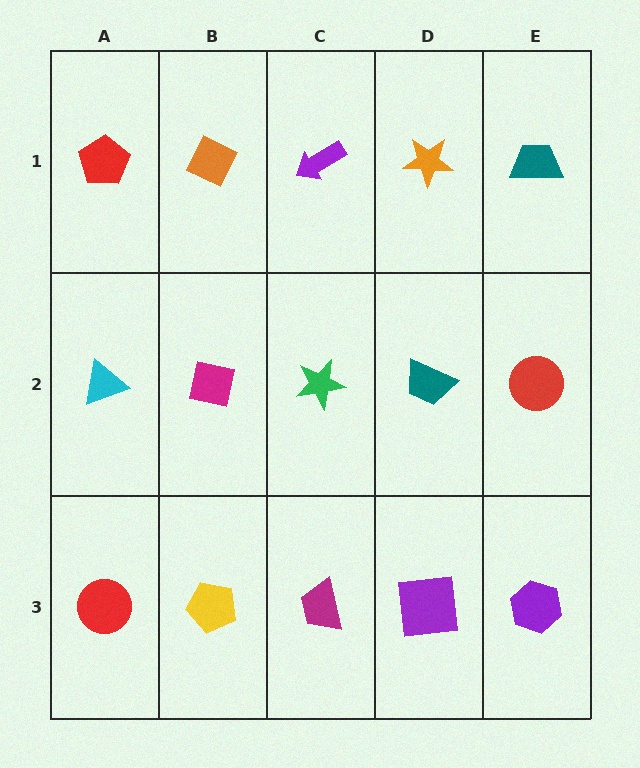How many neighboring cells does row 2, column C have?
4.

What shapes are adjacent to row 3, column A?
A cyan triangle (row 2, column A), a yellow pentagon (row 3, column B).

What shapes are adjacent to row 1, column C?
A green star (row 2, column C), an orange diamond (row 1, column B), an orange star (row 1, column D).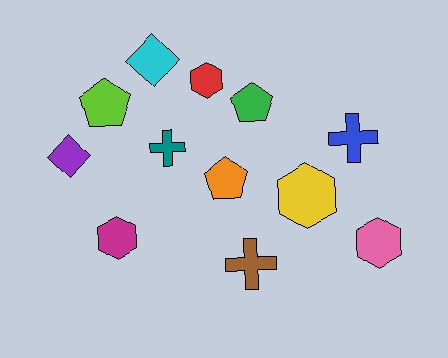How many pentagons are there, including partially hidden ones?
There are 3 pentagons.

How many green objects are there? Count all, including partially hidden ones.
There is 1 green object.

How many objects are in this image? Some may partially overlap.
There are 12 objects.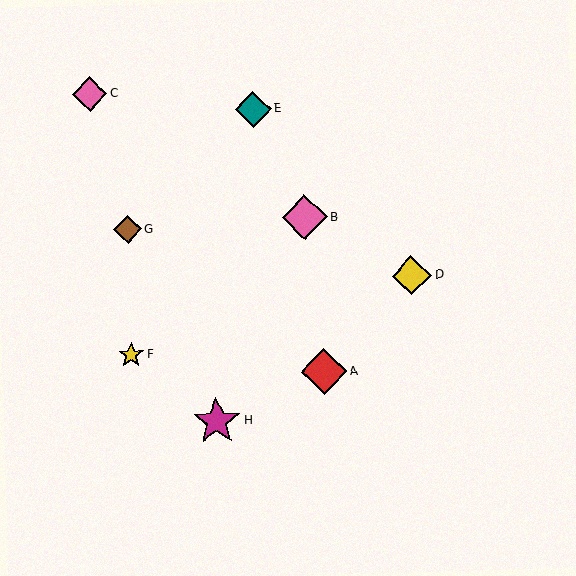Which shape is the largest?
The magenta star (labeled H) is the largest.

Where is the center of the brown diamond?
The center of the brown diamond is at (128, 230).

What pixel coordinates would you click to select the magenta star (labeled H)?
Click at (217, 421) to select the magenta star H.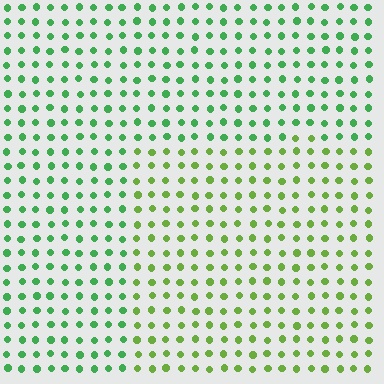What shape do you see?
I see a rectangle.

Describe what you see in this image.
The image is filled with small green elements in a uniform arrangement. A rectangle-shaped region is visible where the elements are tinted to a slightly different hue, forming a subtle color boundary.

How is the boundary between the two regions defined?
The boundary is defined purely by a slight shift in hue (about 35 degrees). Spacing, size, and orientation are identical on both sides.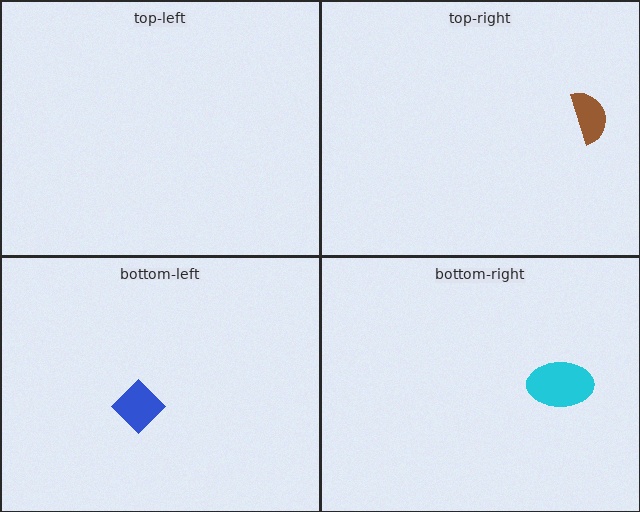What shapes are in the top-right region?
The brown semicircle.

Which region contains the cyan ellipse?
The bottom-right region.